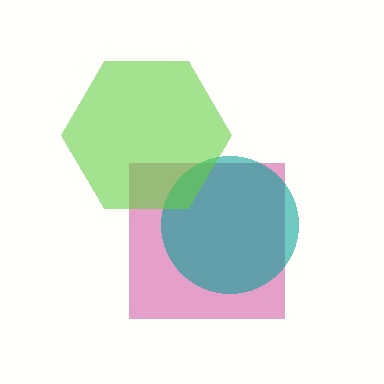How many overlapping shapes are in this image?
There are 3 overlapping shapes in the image.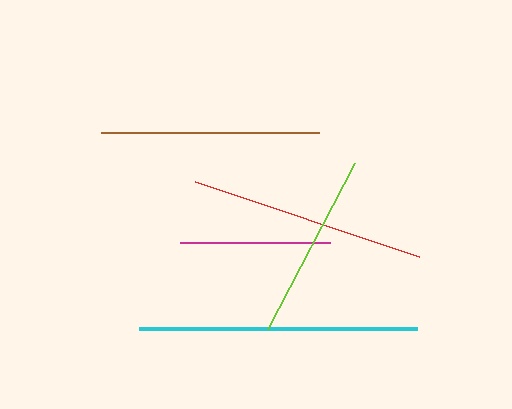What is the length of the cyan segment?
The cyan segment is approximately 278 pixels long.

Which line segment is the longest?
The cyan line is the longest at approximately 278 pixels.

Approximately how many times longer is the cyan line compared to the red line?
The cyan line is approximately 1.2 times the length of the red line.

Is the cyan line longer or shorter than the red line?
The cyan line is longer than the red line.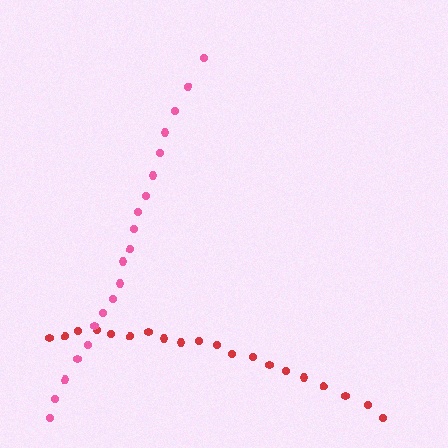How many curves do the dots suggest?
There are 2 distinct paths.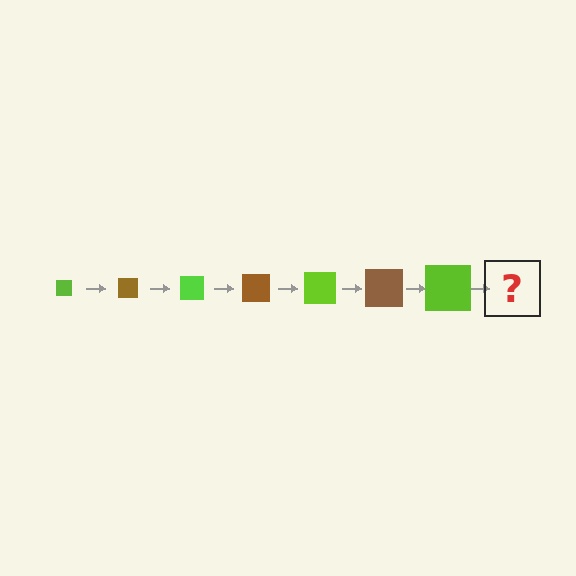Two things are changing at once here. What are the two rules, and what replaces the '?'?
The two rules are that the square grows larger each step and the color cycles through lime and brown. The '?' should be a brown square, larger than the previous one.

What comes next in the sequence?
The next element should be a brown square, larger than the previous one.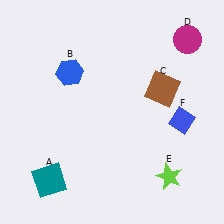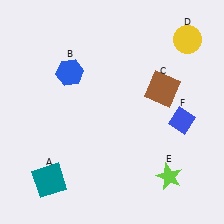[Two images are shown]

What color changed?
The circle (D) changed from magenta in Image 1 to yellow in Image 2.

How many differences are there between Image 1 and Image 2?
There is 1 difference between the two images.